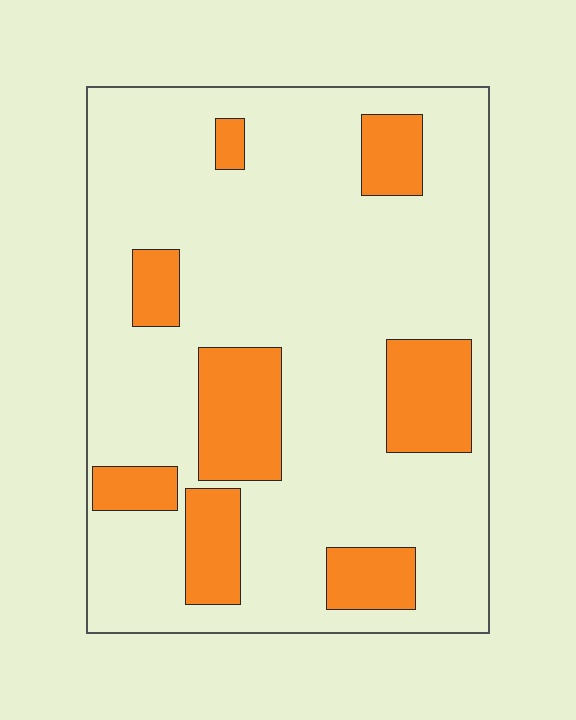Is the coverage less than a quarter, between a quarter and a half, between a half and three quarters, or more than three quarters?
Less than a quarter.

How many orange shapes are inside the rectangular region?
8.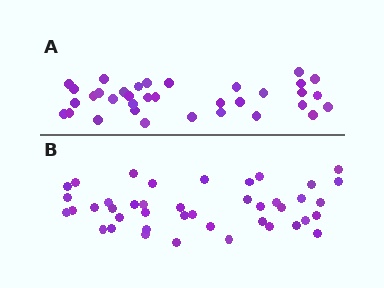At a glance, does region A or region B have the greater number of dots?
Region B (the bottom region) has more dots.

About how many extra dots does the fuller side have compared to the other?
Region B has roughly 8 or so more dots than region A.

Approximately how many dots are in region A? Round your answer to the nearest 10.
About 40 dots. (The exact count is 35, which rounds to 40.)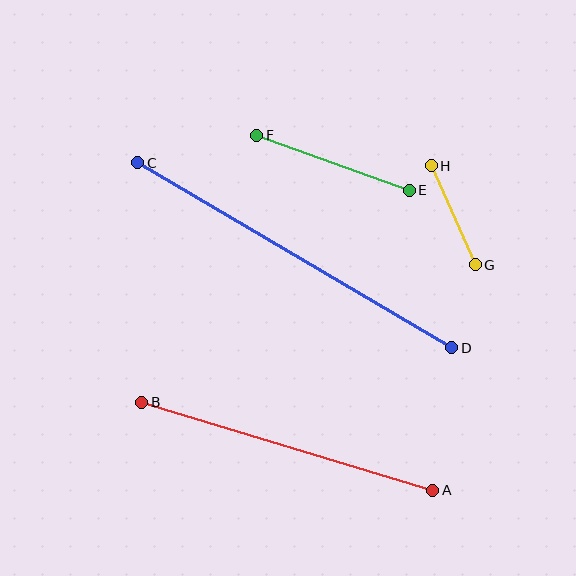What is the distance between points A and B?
The distance is approximately 304 pixels.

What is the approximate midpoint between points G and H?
The midpoint is at approximately (453, 215) pixels.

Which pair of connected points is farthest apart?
Points C and D are farthest apart.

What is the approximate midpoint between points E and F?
The midpoint is at approximately (333, 163) pixels.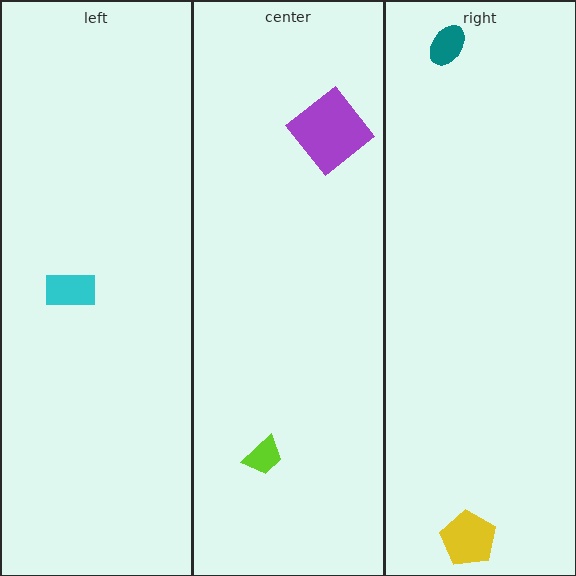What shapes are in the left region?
The cyan rectangle.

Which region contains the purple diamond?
The center region.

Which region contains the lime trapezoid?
The center region.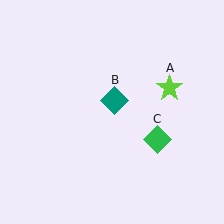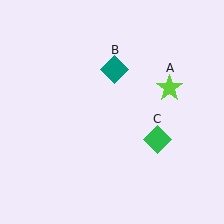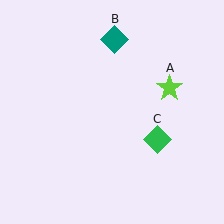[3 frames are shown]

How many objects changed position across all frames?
1 object changed position: teal diamond (object B).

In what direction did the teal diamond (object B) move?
The teal diamond (object B) moved up.